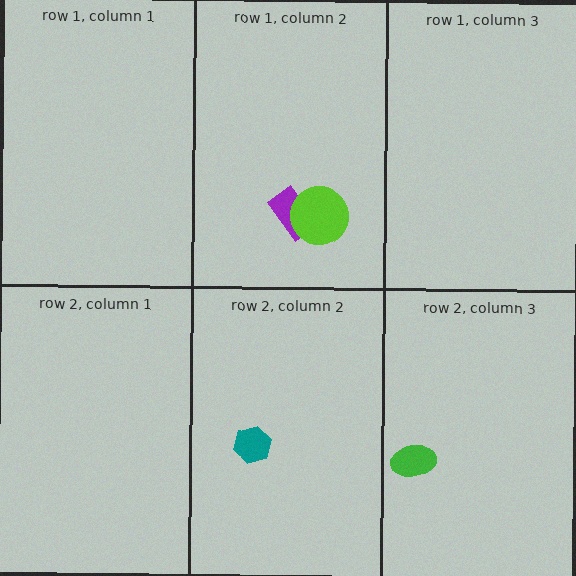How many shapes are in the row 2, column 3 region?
1.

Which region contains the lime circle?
The row 1, column 2 region.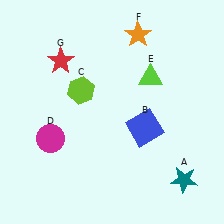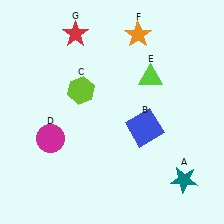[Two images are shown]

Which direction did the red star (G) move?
The red star (G) moved up.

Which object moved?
The red star (G) moved up.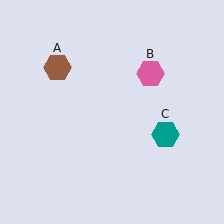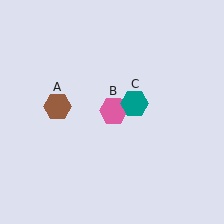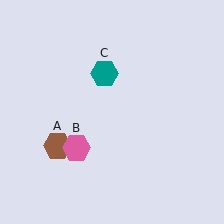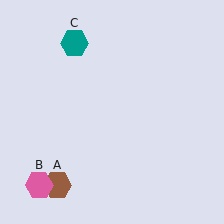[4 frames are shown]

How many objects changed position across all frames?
3 objects changed position: brown hexagon (object A), pink hexagon (object B), teal hexagon (object C).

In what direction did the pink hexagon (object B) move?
The pink hexagon (object B) moved down and to the left.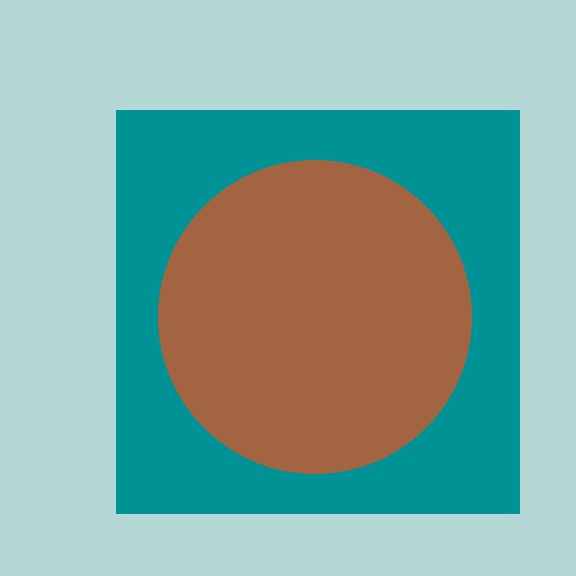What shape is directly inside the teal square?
The brown circle.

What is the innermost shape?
The brown circle.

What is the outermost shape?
The teal square.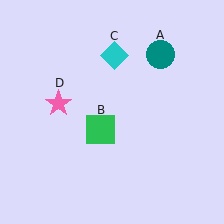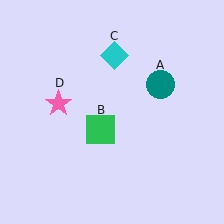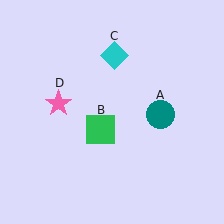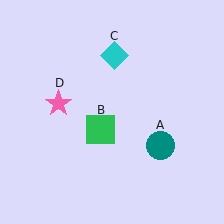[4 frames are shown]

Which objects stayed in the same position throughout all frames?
Green square (object B) and cyan diamond (object C) and pink star (object D) remained stationary.